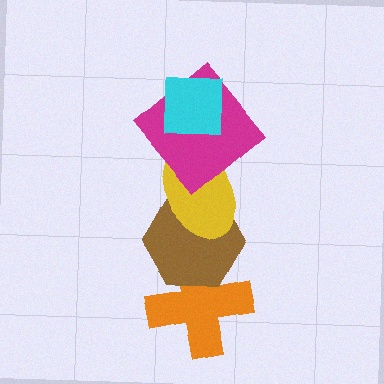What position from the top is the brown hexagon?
The brown hexagon is 4th from the top.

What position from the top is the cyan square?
The cyan square is 1st from the top.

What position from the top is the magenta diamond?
The magenta diamond is 2nd from the top.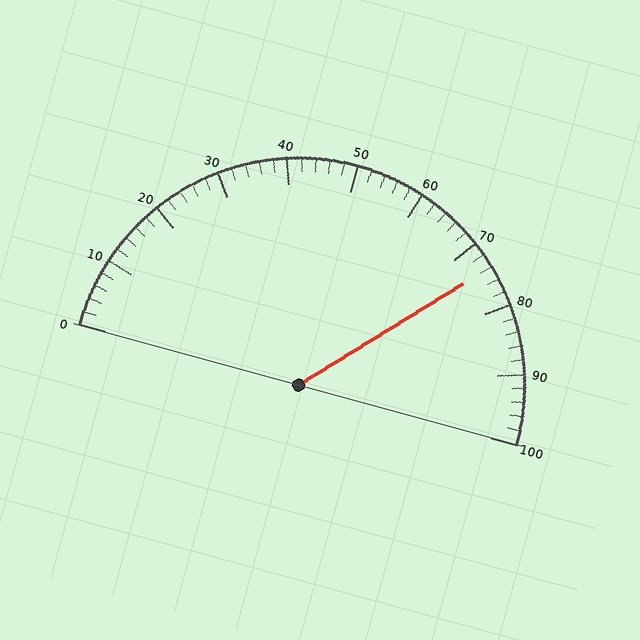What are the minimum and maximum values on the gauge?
The gauge ranges from 0 to 100.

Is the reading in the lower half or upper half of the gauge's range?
The reading is in the upper half of the range (0 to 100).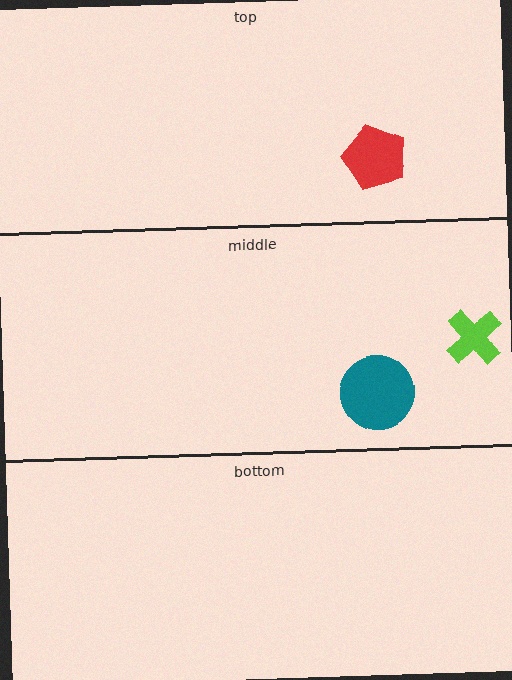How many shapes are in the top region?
1.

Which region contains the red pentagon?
The top region.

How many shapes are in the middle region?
2.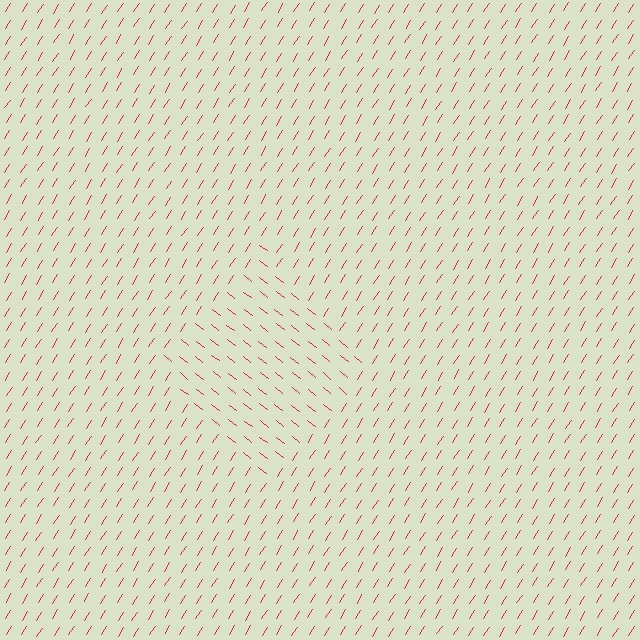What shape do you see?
I see a diamond.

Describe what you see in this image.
The image is filled with small red line segments. A diamond region in the image has lines oriented differently from the surrounding lines, creating a visible texture boundary.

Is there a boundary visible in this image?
Yes, there is a texture boundary formed by a change in line orientation.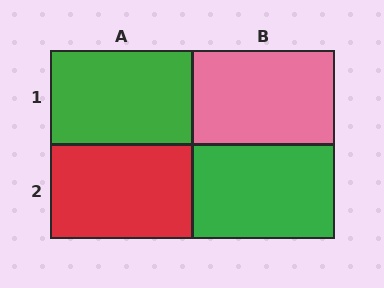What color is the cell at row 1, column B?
Pink.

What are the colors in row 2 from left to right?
Red, green.